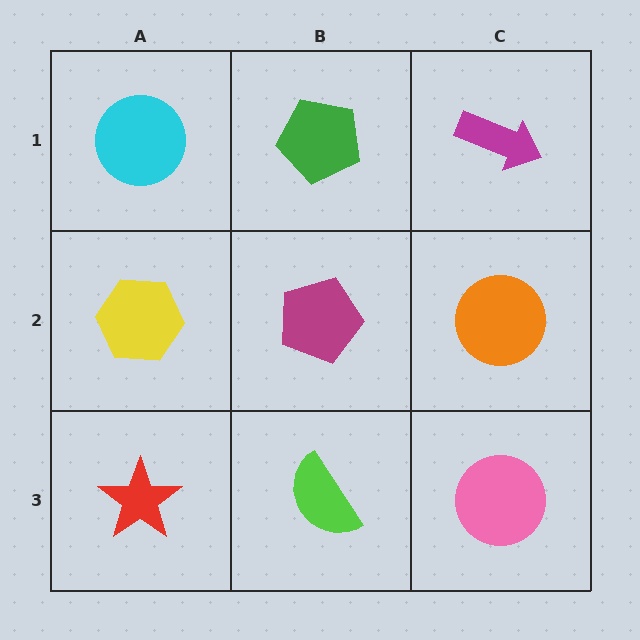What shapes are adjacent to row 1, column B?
A magenta pentagon (row 2, column B), a cyan circle (row 1, column A), a magenta arrow (row 1, column C).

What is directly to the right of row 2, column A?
A magenta pentagon.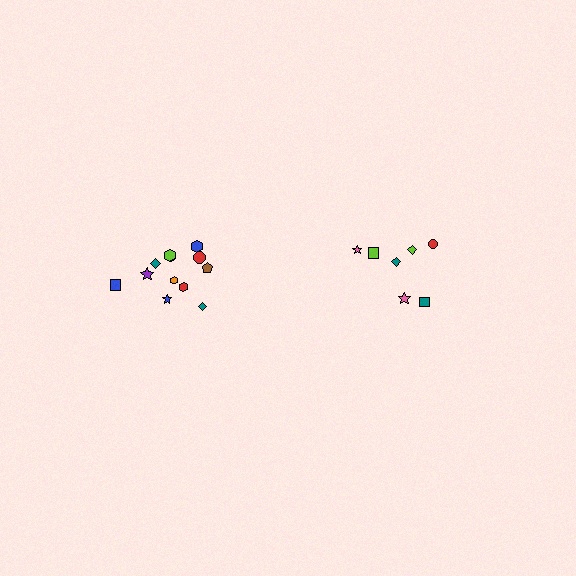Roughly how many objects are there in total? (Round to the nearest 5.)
Roughly 20 objects in total.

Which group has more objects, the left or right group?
The left group.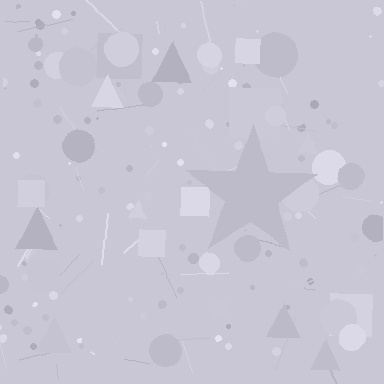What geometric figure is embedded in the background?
A star is embedded in the background.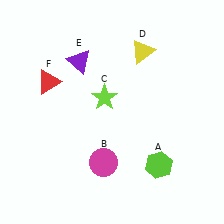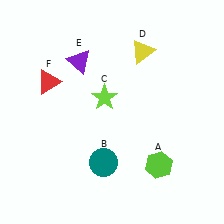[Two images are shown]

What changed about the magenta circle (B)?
In Image 1, B is magenta. In Image 2, it changed to teal.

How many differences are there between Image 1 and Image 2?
There is 1 difference between the two images.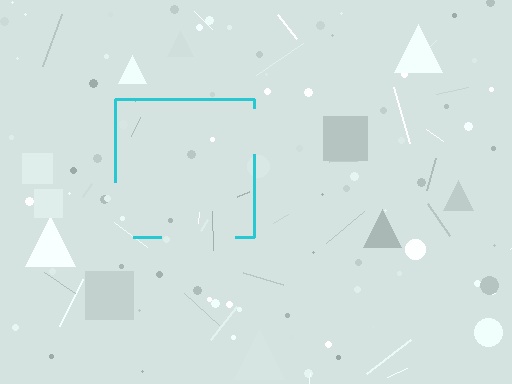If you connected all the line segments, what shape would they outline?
They would outline a square.